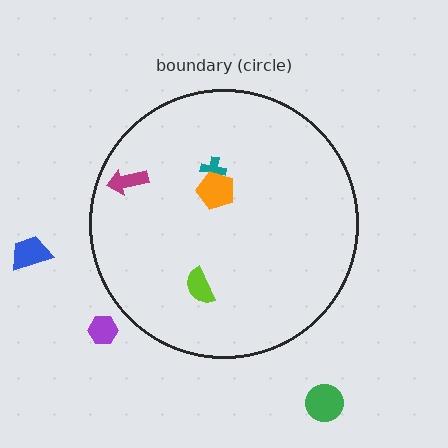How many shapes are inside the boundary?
4 inside, 3 outside.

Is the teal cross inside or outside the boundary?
Inside.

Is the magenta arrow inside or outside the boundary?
Inside.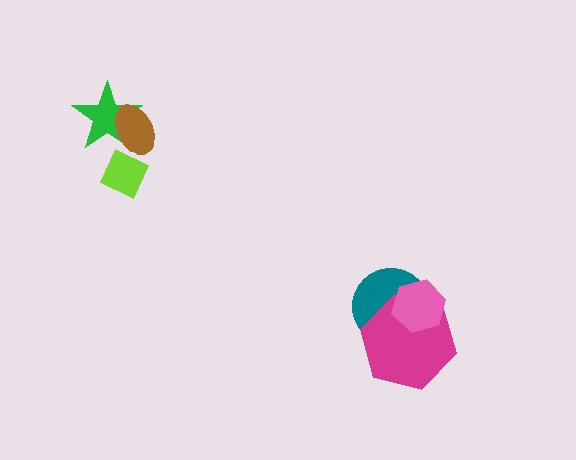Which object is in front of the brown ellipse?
The lime diamond is in front of the brown ellipse.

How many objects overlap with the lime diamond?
1 object overlaps with the lime diamond.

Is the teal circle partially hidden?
Yes, it is partially covered by another shape.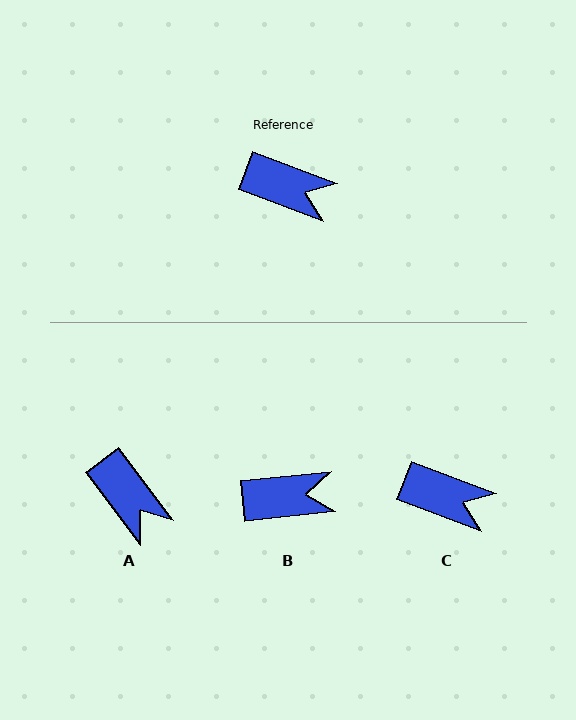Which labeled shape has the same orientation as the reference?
C.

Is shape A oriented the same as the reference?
No, it is off by about 32 degrees.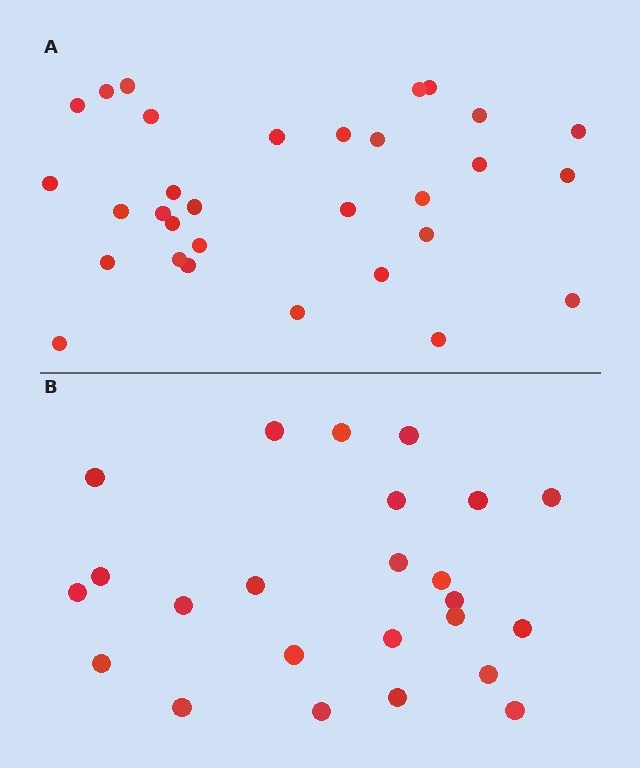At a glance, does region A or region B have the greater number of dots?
Region A (the top region) has more dots.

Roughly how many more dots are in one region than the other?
Region A has roughly 8 or so more dots than region B.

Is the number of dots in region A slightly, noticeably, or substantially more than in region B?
Region A has noticeably more, but not dramatically so. The ratio is roughly 1.3 to 1.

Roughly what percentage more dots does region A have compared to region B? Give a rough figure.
About 30% more.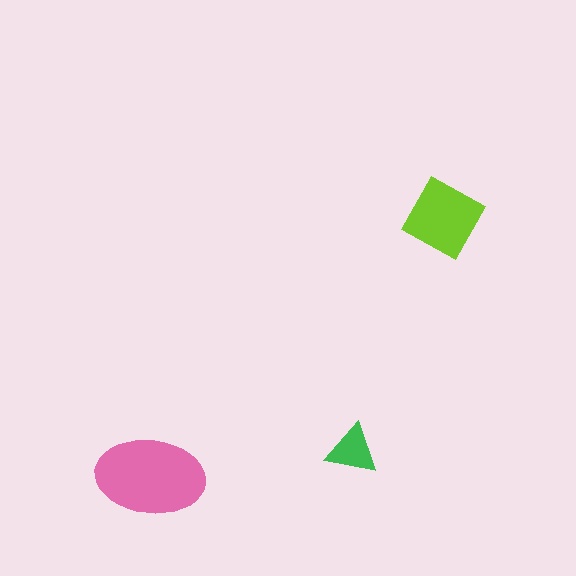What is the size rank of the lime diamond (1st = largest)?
2nd.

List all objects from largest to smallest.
The pink ellipse, the lime diamond, the green triangle.